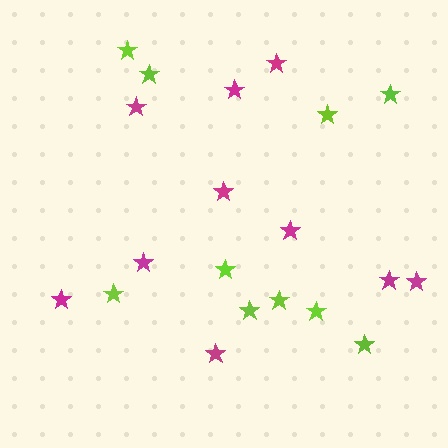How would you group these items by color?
There are 2 groups: one group of magenta stars (10) and one group of lime stars (10).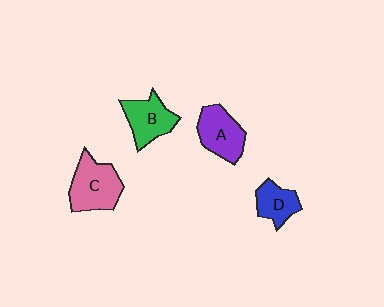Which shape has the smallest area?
Shape D (blue).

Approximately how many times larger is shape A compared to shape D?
Approximately 1.4 times.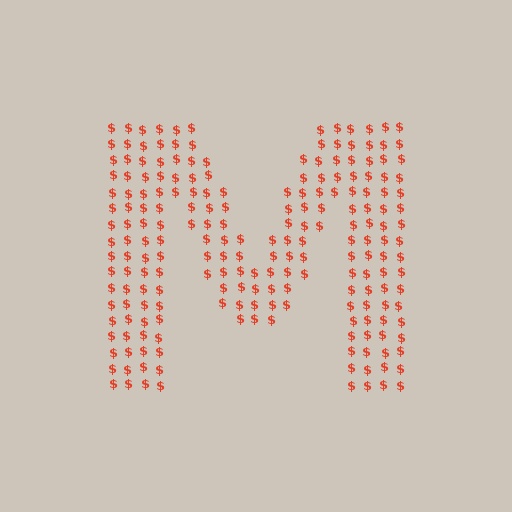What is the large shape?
The large shape is the letter M.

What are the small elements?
The small elements are dollar signs.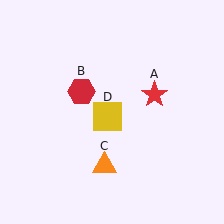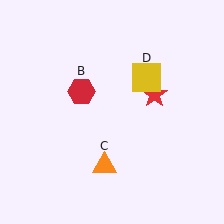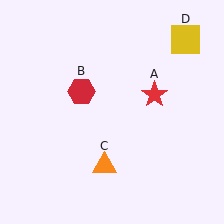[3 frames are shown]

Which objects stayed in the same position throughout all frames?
Red star (object A) and red hexagon (object B) and orange triangle (object C) remained stationary.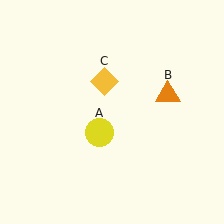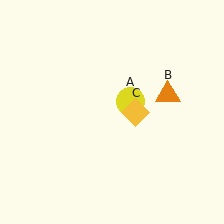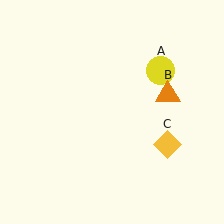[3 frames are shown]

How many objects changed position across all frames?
2 objects changed position: yellow circle (object A), yellow diamond (object C).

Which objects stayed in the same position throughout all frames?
Orange triangle (object B) remained stationary.